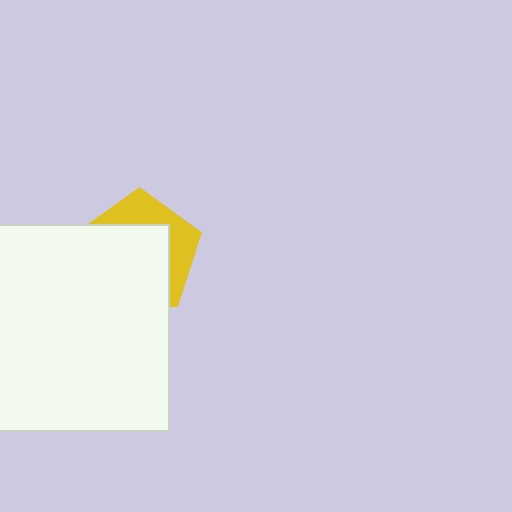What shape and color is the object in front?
The object in front is a white rectangle.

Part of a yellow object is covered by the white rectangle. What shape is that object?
It is a pentagon.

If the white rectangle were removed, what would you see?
You would see the complete yellow pentagon.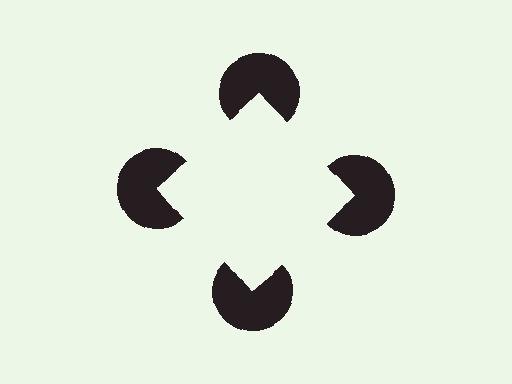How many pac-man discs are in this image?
There are 4 — one at each vertex of the illusory square.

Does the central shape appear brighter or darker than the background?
It typically appears slightly brighter than the background, even though no actual brightness change is drawn.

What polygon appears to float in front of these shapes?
An illusory square — its edges are inferred from the aligned wedge cuts in the pac-man discs, not physically drawn.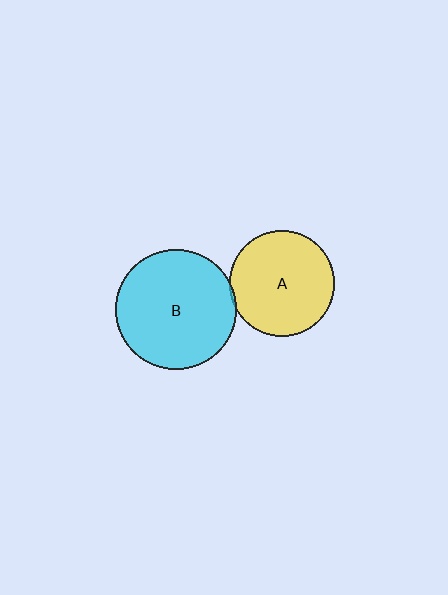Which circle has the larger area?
Circle B (cyan).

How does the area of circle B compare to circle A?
Approximately 1.3 times.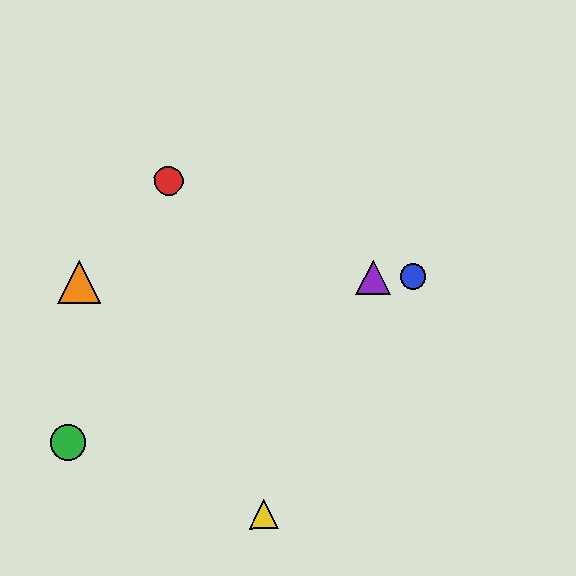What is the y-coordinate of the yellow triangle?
The yellow triangle is at y≈514.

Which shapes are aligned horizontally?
The blue circle, the purple triangle, the orange triangle are aligned horizontally.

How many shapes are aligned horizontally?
3 shapes (the blue circle, the purple triangle, the orange triangle) are aligned horizontally.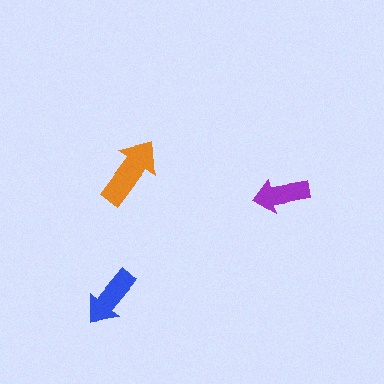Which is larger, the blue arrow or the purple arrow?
The blue one.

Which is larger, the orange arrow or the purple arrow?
The orange one.